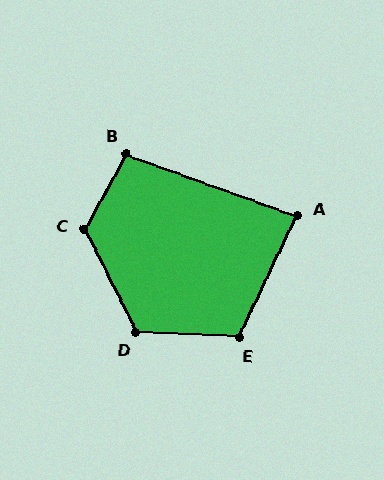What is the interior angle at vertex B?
Approximately 99 degrees (obtuse).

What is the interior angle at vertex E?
Approximately 113 degrees (obtuse).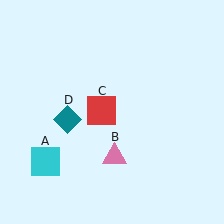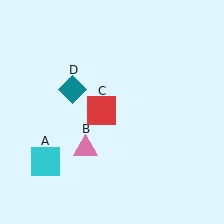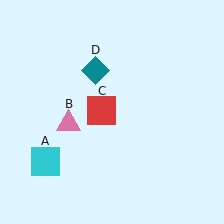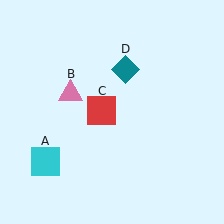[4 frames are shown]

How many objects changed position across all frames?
2 objects changed position: pink triangle (object B), teal diamond (object D).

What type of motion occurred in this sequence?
The pink triangle (object B), teal diamond (object D) rotated clockwise around the center of the scene.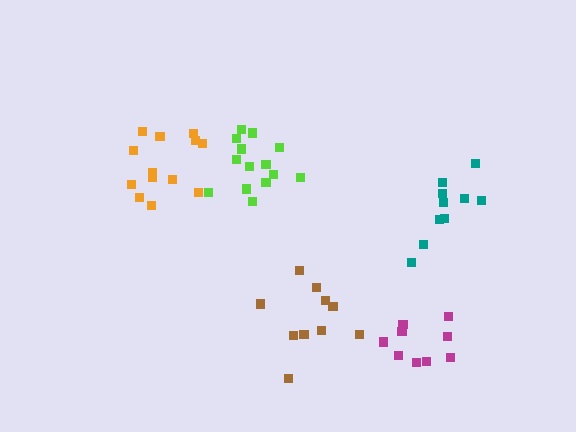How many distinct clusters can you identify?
There are 5 distinct clusters.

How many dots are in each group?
Group 1: 15 dots, Group 2: 13 dots, Group 3: 9 dots, Group 4: 10 dots, Group 5: 10 dots (57 total).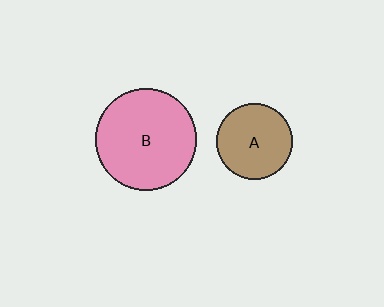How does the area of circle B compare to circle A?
Approximately 1.8 times.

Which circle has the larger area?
Circle B (pink).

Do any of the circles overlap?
No, none of the circles overlap.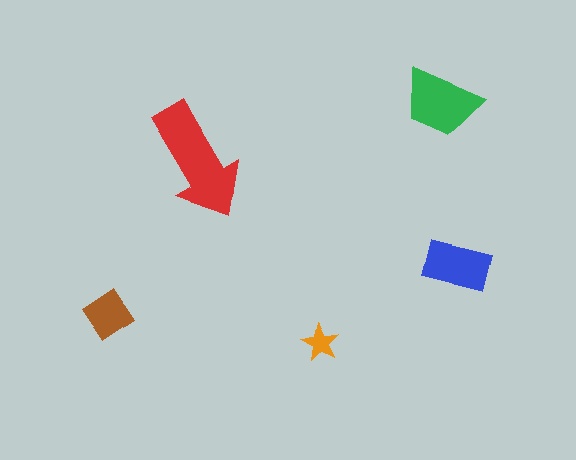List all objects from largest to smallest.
The red arrow, the green trapezoid, the blue rectangle, the brown diamond, the orange star.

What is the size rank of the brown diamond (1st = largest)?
4th.